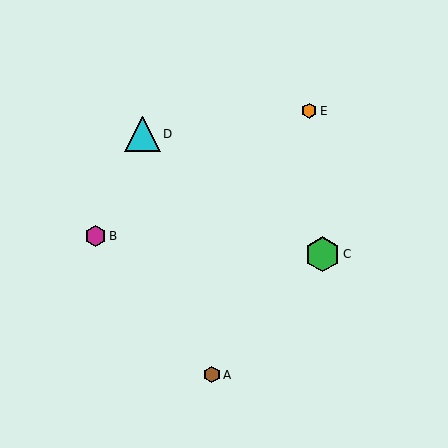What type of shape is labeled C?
Shape C is a green hexagon.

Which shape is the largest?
The cyan triangle (labeled D) is the largest.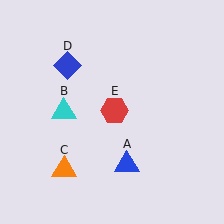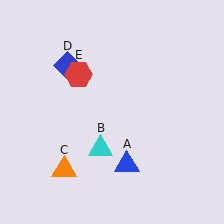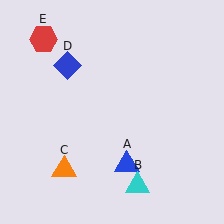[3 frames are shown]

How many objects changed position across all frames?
2 objects changed position: cyan triangle (object B), red hexagon (object E).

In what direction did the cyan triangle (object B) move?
The cyan triangle (object B) moved down and to the right.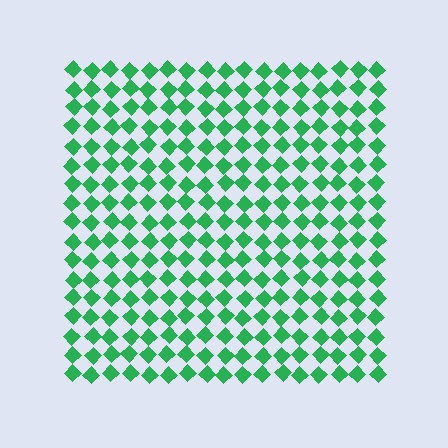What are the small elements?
The small elements are diamonds.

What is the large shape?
The large shape is a square.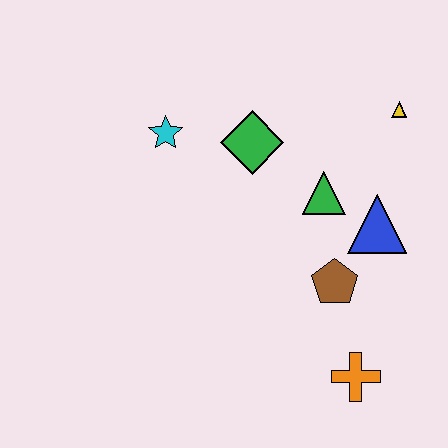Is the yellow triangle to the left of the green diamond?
No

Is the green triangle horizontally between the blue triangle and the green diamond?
Yes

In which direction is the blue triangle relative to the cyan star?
The blue triangle is to the right of the cyan star.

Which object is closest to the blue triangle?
The green triangle is closest to the blue triangle.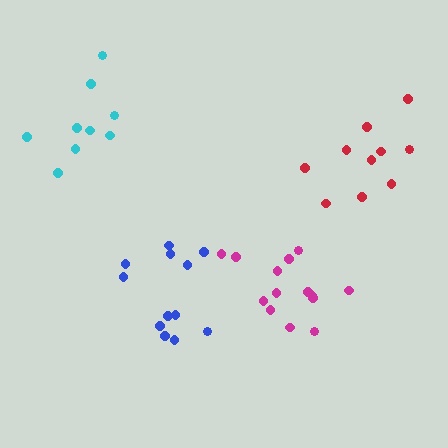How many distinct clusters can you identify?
There are 4 distinct clusters.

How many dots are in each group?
Group 1: 10 dots, Group 2: 9 dots, Group 3: 12 dots, Group 4: 14 dots (45 total).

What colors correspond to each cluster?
The clusters are colored: red, cyan, blue, magenta.